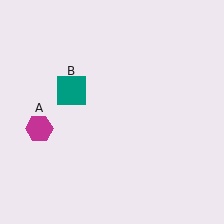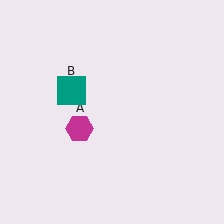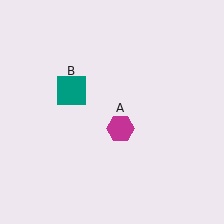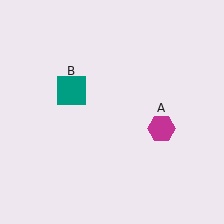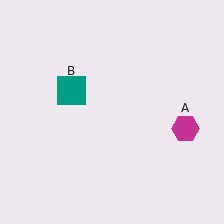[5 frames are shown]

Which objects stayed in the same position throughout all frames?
Teal square (object B) remained stationary.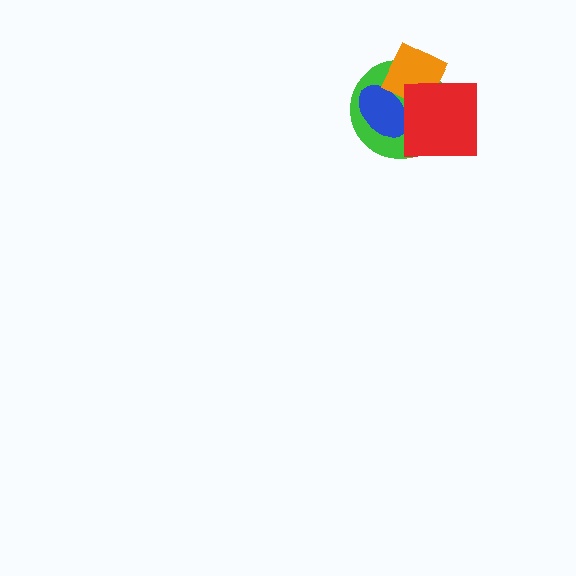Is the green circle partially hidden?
Yes, it is partially covered by another shape.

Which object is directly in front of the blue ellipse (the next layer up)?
The orange diamond is directly in front of the blue ellipse.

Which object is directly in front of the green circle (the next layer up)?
The blue ellipse is directly in front of the green circle.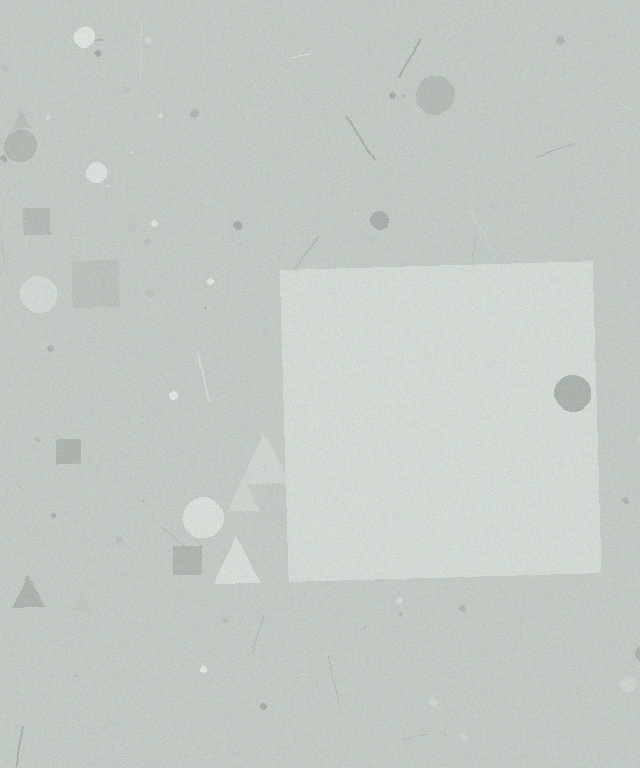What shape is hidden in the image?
A square is hidden in the image.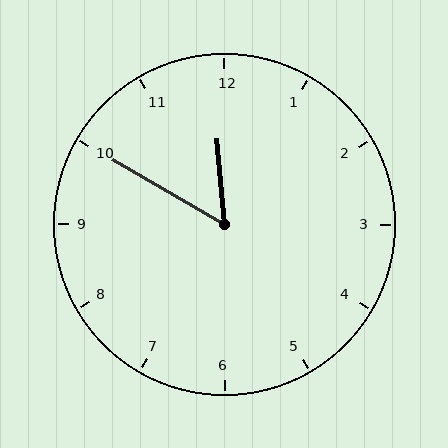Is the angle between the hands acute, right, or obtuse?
It is acute.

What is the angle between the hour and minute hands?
Approximately 55 degrees.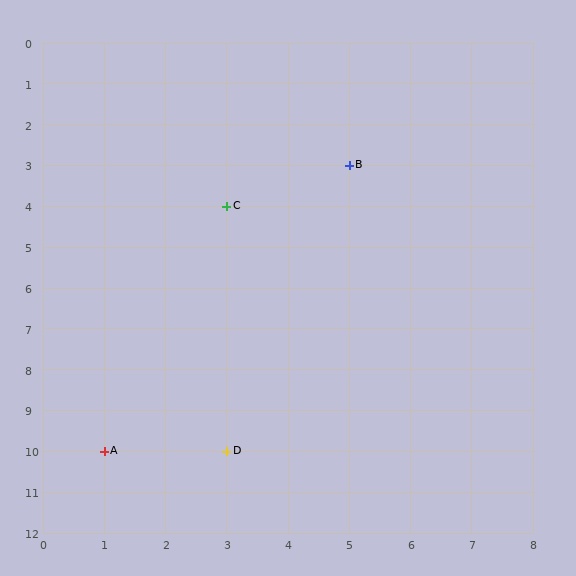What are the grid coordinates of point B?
Point B is at grid coordinates (5, 3).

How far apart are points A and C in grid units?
Points A and C are 2 columns and 6 rows apart (about 6.3 grid units diagonally).